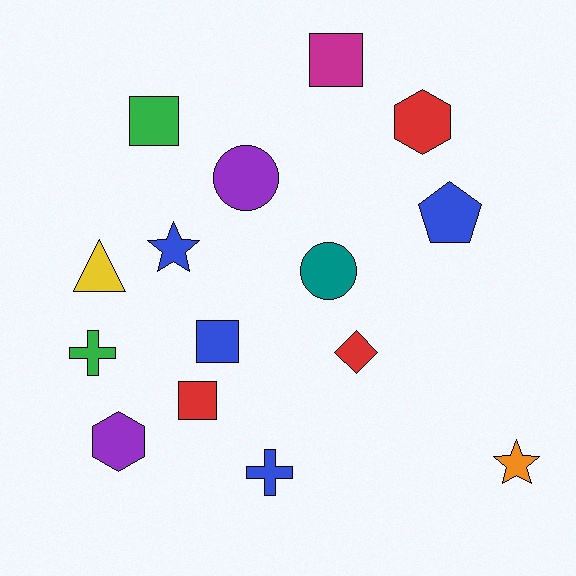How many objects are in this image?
There are 15 objects.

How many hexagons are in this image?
There are 2 hexagons.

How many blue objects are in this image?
There are 4 blue objects.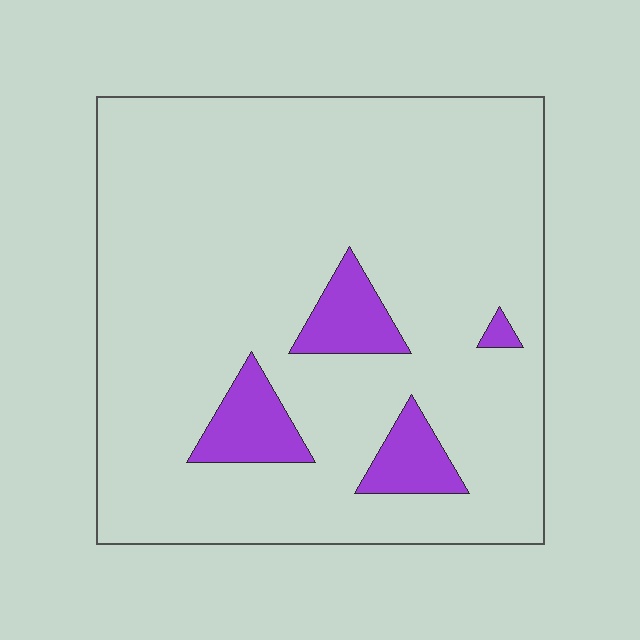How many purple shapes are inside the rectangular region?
4.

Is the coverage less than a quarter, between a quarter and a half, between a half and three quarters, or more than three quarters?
Less than a quarter.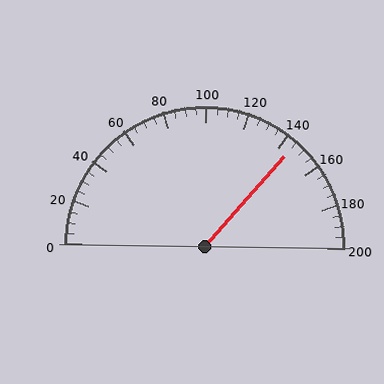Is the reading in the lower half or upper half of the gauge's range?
The reading is in the upper half of the range (0 to 200).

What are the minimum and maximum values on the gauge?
The gauge ranges from 0 to 200.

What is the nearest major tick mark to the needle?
The nearest major tick mark is 140.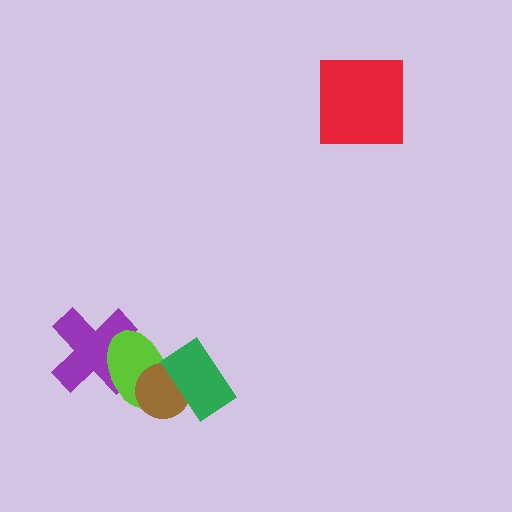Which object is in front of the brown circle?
The green rectangle is in front of the brown circle.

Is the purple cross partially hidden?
Yes, it is partially covered by another shape.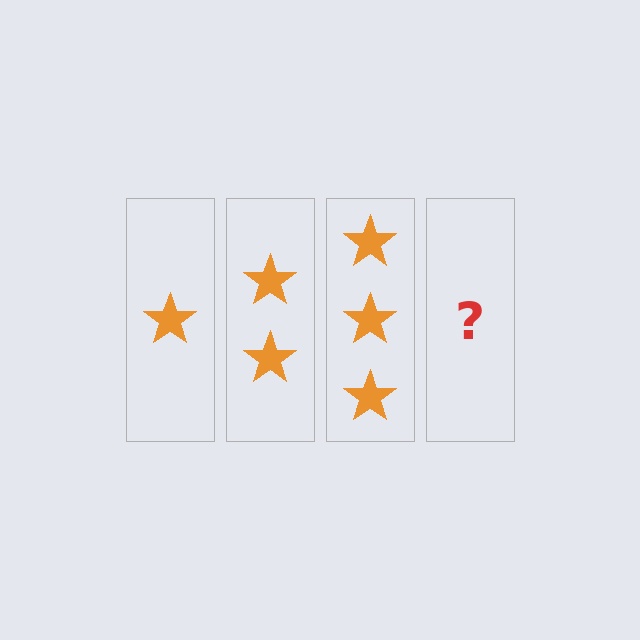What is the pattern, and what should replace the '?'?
The pattern is that each step adds one more star. The '?' should be 4 stars.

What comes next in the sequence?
The next element should be 4 stars.